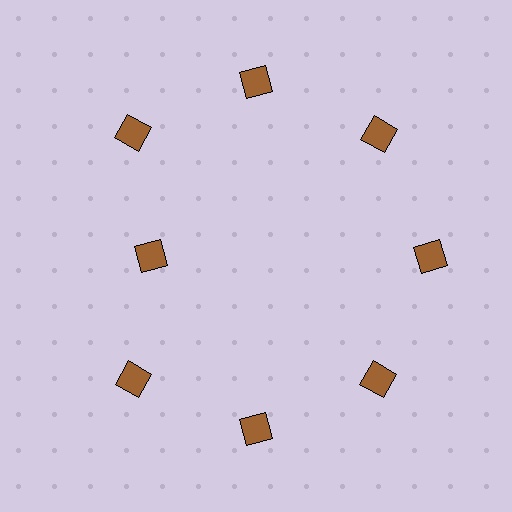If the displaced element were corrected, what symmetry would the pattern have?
It would have 8-fold rotational symmetry — the pattern would map onto itself every 45 degrees.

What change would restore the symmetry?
The symmetry would be restored by moving it outward, back onto the ring so that all 8 diamonds sit at equal angles and equal distance from the center.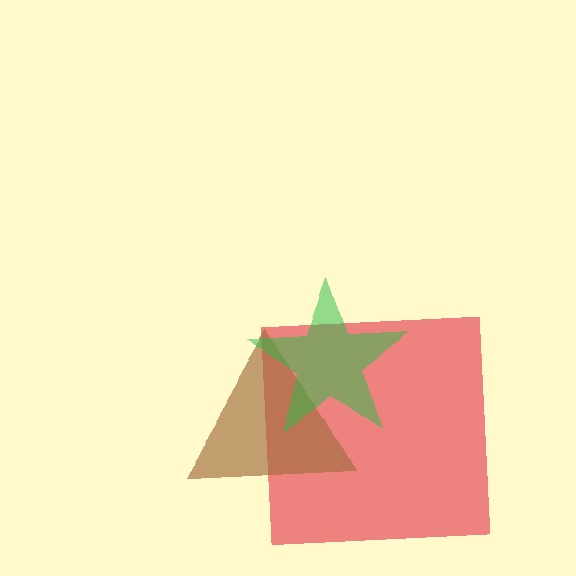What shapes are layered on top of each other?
The layered shapes are: a red square, a brown triangle, a green star.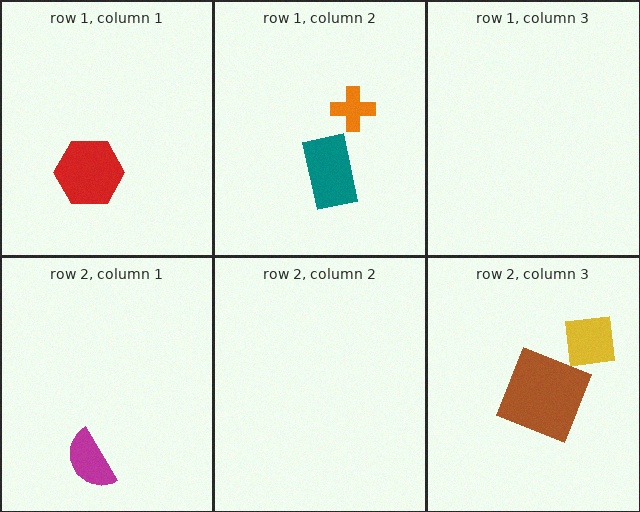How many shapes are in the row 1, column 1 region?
1.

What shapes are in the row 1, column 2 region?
The orange cross, the teal rectangle.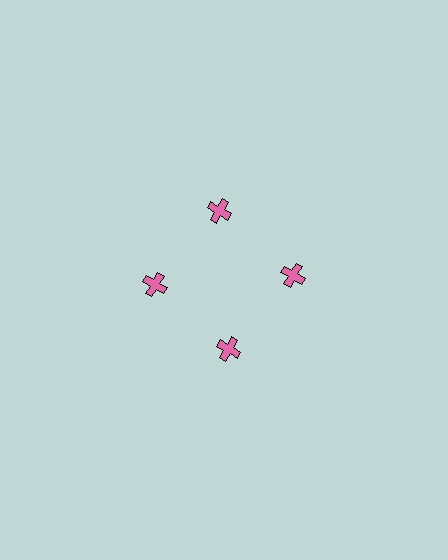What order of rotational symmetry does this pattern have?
This pattern has 4-fold rotational symmetry.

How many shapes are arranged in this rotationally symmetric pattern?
There are 4 shapes, arranged in 4 groups of 1.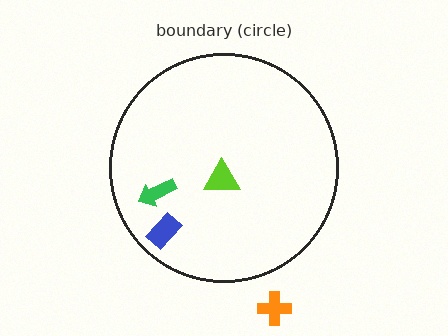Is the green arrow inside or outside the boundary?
Inside.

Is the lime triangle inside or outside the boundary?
Inside.